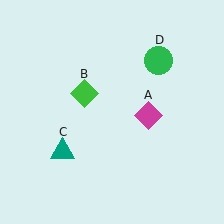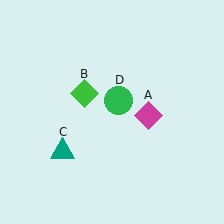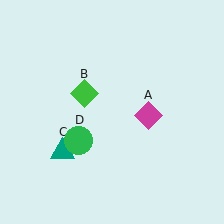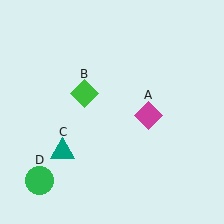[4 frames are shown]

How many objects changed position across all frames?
1 object changed position: green circle (object D).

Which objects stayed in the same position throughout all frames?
Magenta diamond (object A) and green diamond (object B) and teal triangle (object C) remained stationary.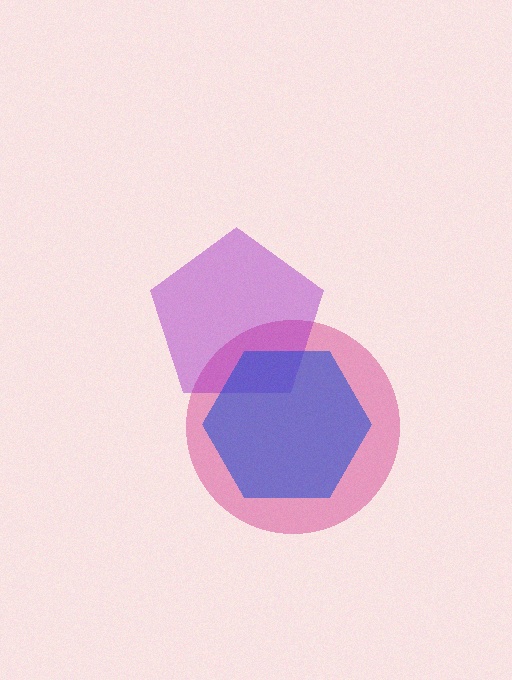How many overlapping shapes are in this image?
There are 3 overlapping shapes in the image.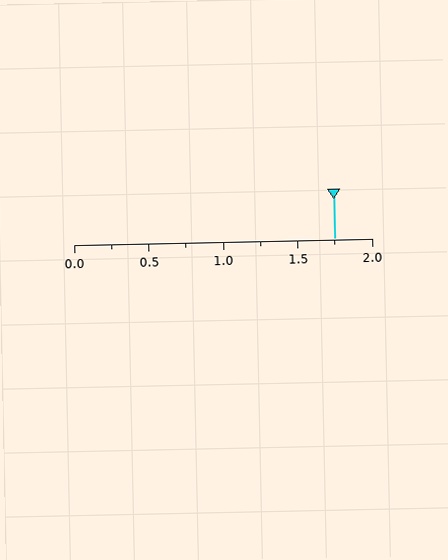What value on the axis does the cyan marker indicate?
The marker indicates approximately 1.75.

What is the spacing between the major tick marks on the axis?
The major ticks are spaced 0.5 apart.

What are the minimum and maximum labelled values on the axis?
The axis runs from 0.0 to 2.0.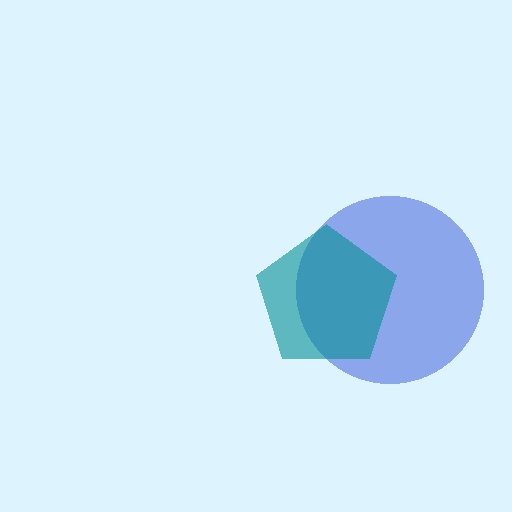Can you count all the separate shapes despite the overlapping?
Yes, there are 2 separate shapes.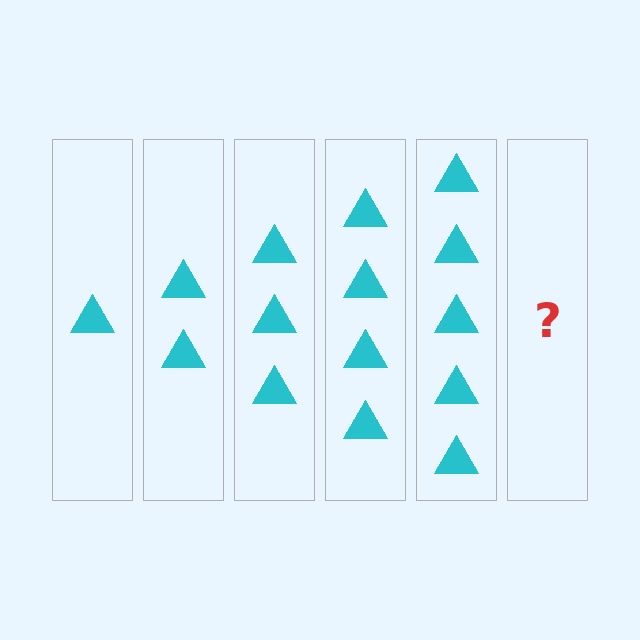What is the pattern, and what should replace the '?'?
The pattern is that each step adds one more triangle. The '?' should be 6 triangles.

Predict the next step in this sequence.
The next step is 6 triangles.